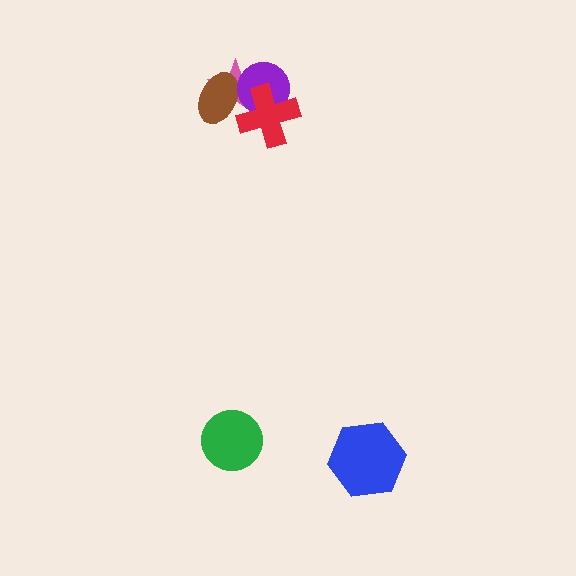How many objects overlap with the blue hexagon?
0 objects overlap with the blue hexagon.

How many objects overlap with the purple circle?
3 objects overlap with the purple circle.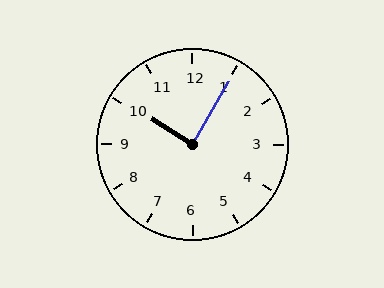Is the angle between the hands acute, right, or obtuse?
It is right.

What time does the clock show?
10:05.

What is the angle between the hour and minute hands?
Approximately 88 degrees.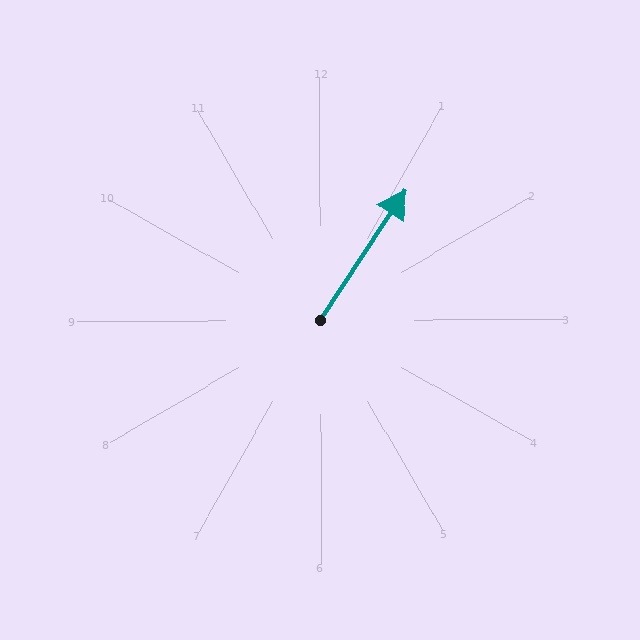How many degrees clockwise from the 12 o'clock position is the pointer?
Approximately 34 degrees.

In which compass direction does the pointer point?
Northeast.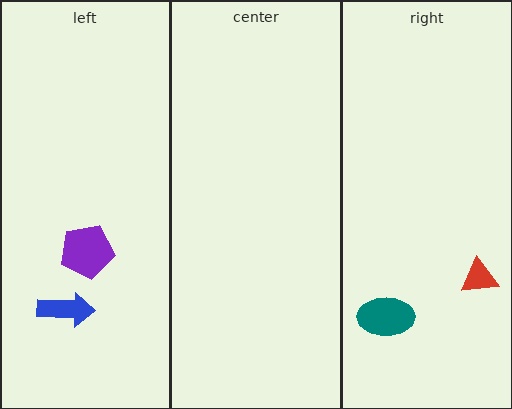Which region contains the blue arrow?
The left region.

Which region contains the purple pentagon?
The left region.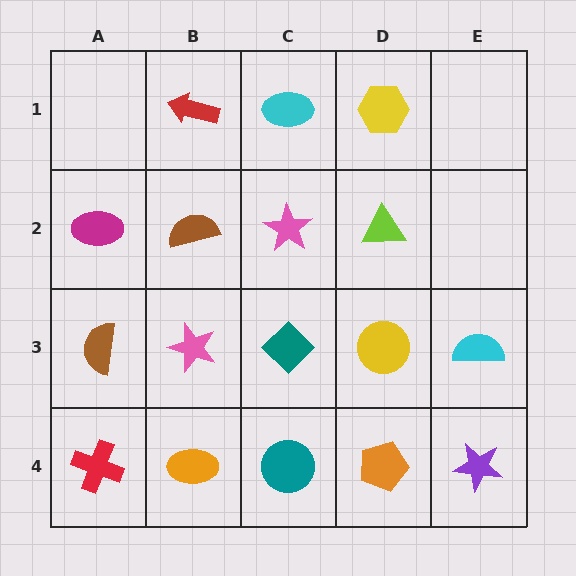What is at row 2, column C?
A pink star.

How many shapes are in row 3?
5 shapes.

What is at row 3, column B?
A pink star.